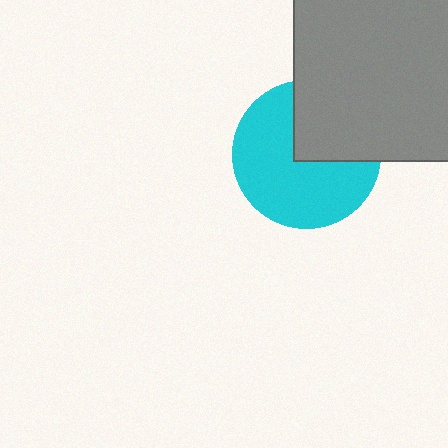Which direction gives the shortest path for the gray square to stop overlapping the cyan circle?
Moving toward the upper-right gives the shortest separation.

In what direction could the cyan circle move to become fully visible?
The cyan circle could move toward the lower-left. That would shift it out from behind the gray square entirely.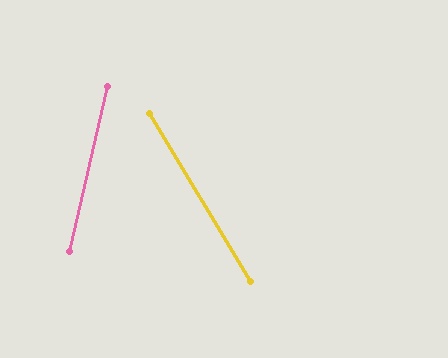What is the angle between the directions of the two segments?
Approximately 44 degrees.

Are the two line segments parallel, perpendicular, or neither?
Neither parallel nor perpendicular — they differ by about 44°.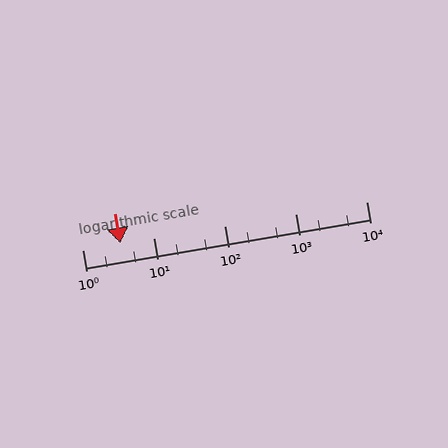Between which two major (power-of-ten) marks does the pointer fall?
The pointer is between 1 and 10.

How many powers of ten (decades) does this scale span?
The scale spans 4 decades, from 1 to 10000.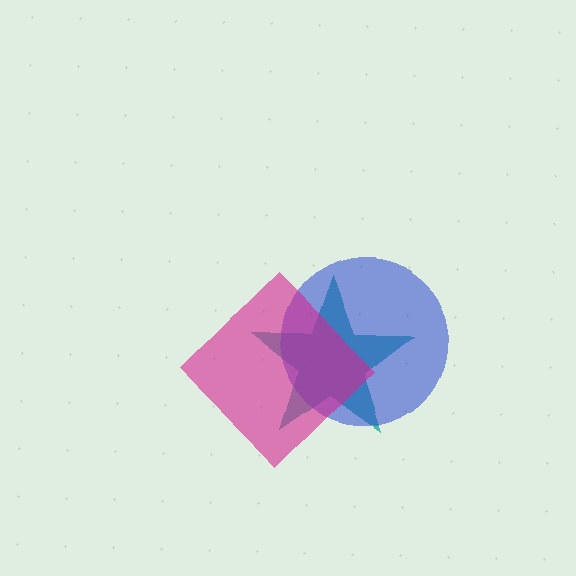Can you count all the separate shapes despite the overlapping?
Yes, there are 3 separate shapes.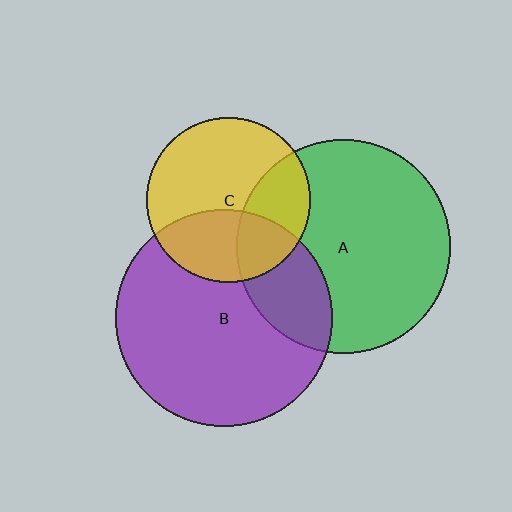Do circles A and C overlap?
Yes.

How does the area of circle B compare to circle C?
Approximately 1.7 times.